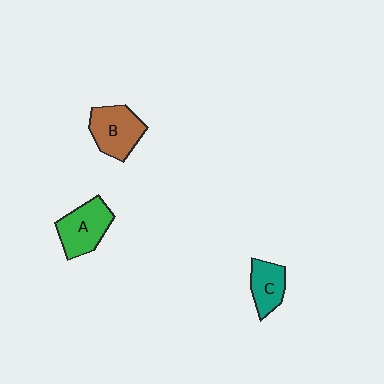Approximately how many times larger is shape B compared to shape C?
Approximately 1.4 times.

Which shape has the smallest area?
Shape C (teal).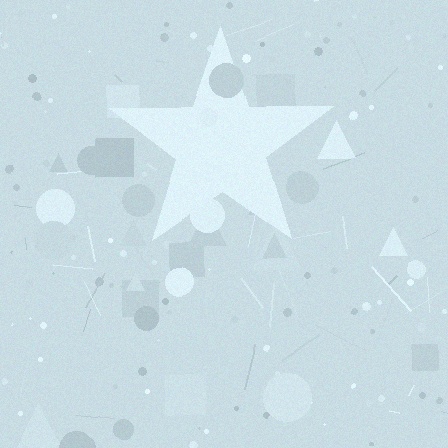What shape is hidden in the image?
A star is hidden in the image.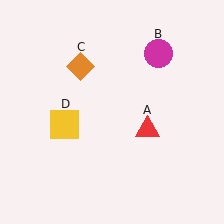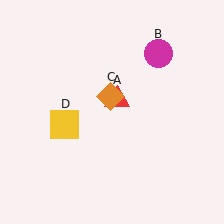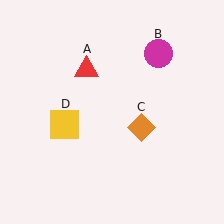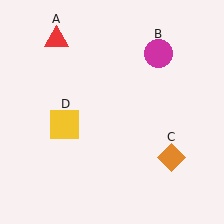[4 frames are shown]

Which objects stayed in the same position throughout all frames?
Magenta circle (object B) and yellow square (object D) remained stationary.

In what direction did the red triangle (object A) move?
The red triangle (object A) moved up and to the left.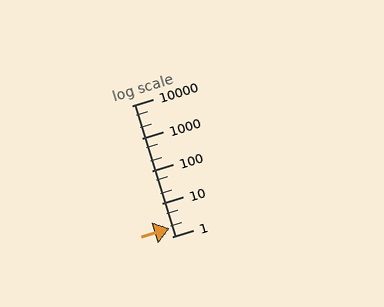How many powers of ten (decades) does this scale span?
The scale spans 4 decades, from 1 to 10000.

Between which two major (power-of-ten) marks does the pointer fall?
The pointer is between 1 and 10.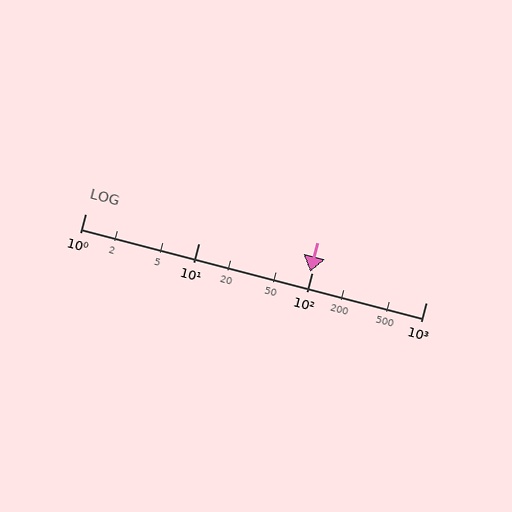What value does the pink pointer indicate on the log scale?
The pointer indicates approximately 95.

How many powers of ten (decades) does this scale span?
The scale spans 3 decades, from 1 to 1000.